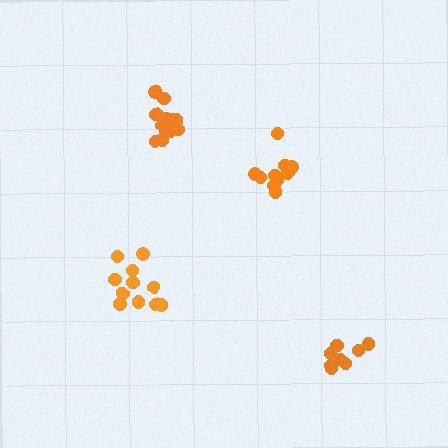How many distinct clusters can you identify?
There are 4 distinct clusters.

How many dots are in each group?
Group 1: 8 dots, Group 2: 10 dots, Group 3: 14 dots, Group 4: 11 dots (43 total).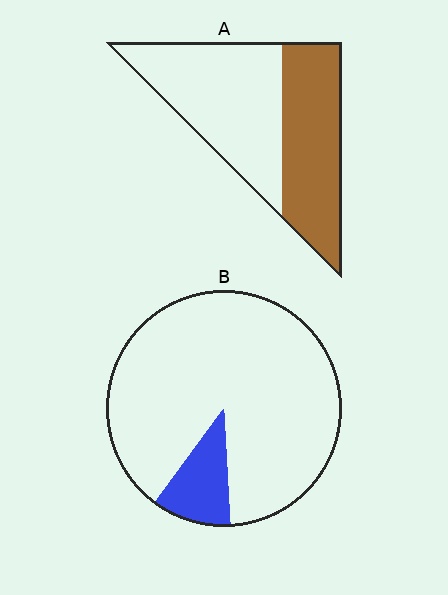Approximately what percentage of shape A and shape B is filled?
A is approximately 45% and B is approximately 10%.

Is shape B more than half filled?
No.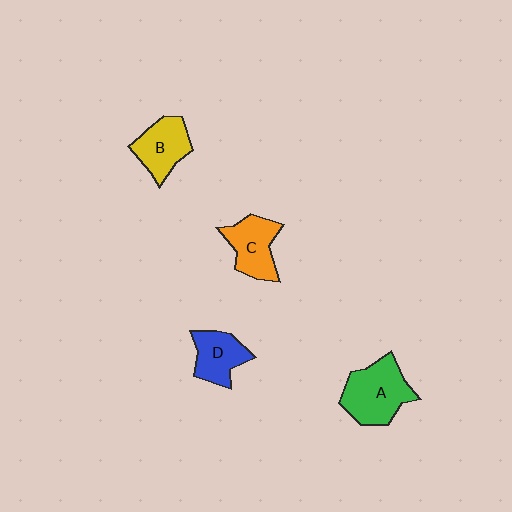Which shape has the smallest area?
Shape D (blue).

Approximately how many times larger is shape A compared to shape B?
Approximately 1.4 times.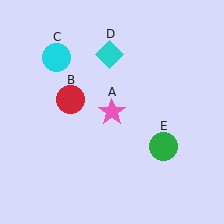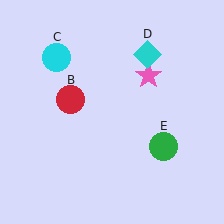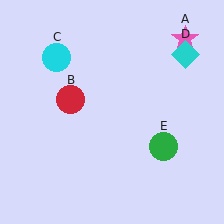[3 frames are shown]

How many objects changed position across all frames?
2 objects changed position: pink star (object A), cyan diamond (object D).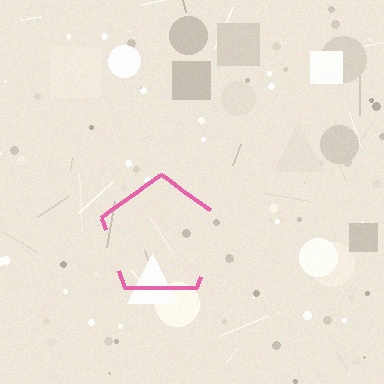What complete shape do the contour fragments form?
The contour fragments form a pentagon.